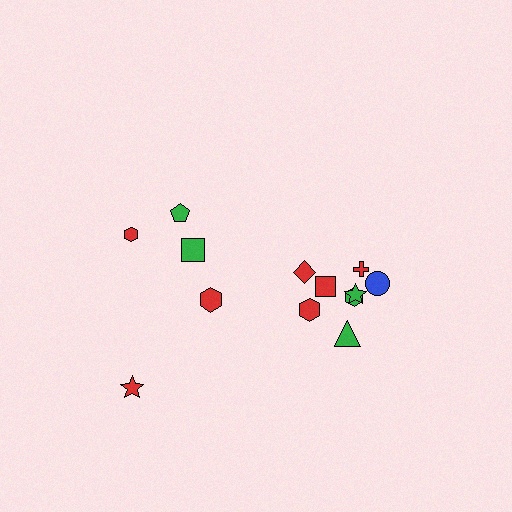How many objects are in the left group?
There are 5 objects.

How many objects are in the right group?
There are 8 objects.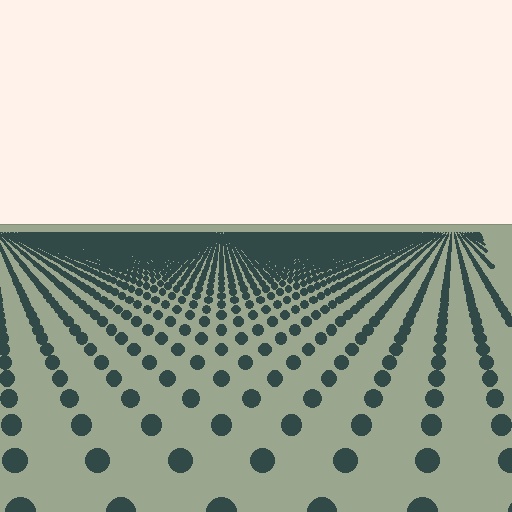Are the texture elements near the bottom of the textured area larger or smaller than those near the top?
Larger. Near the bottom, elements are closer to the viewer and appear at a bigger on-screen size.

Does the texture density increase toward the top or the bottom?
Density increases toward the top.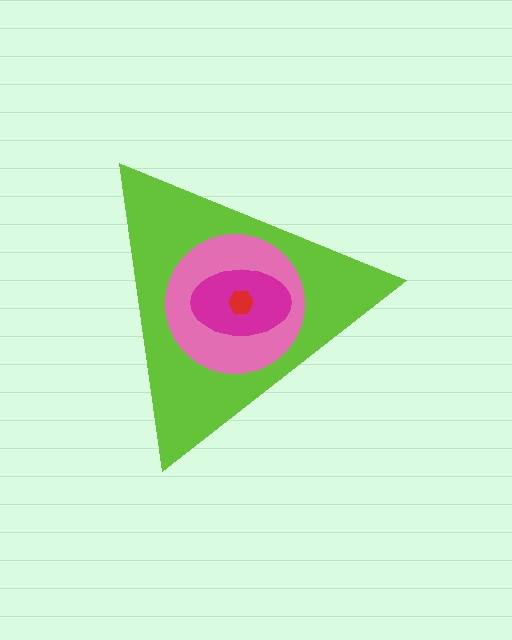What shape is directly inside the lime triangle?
The pink circle.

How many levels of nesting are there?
4.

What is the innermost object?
The red hexagon.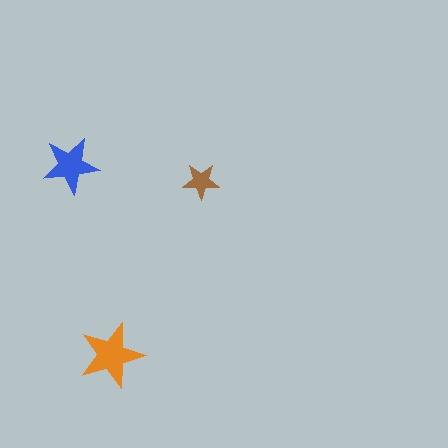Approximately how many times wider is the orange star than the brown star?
About 2 times wider.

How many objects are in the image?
There are 3 objects in the image.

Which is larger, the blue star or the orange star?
The orange one.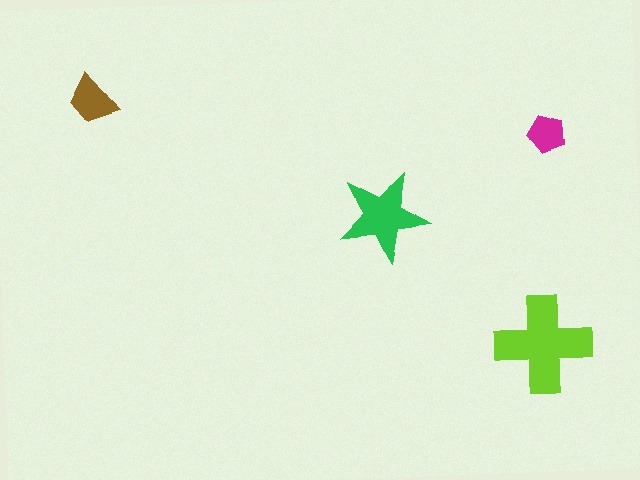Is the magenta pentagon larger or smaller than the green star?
Smaller.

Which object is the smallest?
The magenta pentagon.